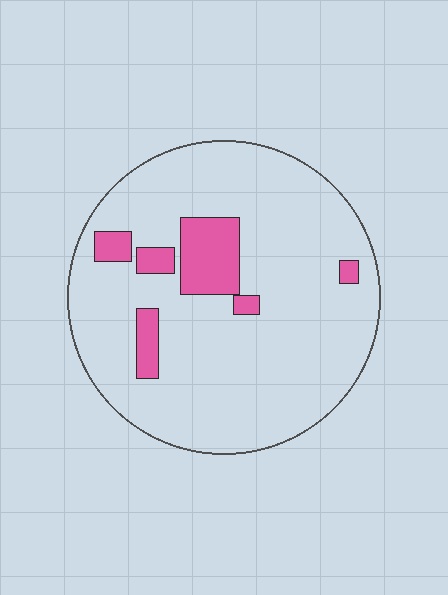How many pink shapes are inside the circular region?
6.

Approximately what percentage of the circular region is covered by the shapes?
Approximately 10%.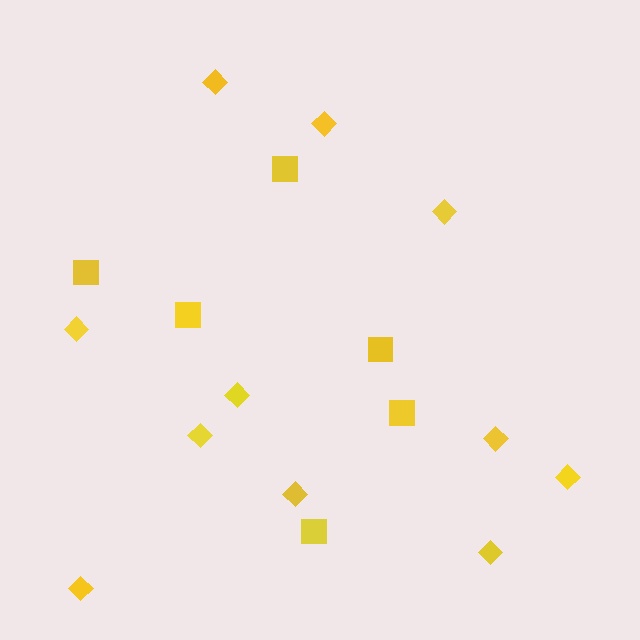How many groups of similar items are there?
There are 2 groups: one group of diamonds (11) and one group of squares (6).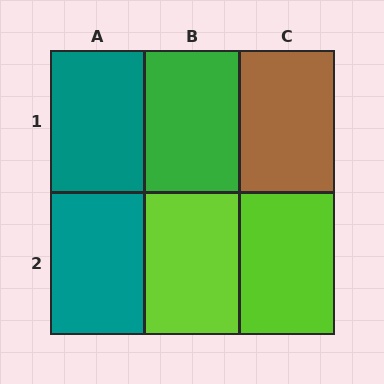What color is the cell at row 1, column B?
Green.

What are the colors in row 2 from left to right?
Teal, lime, lime.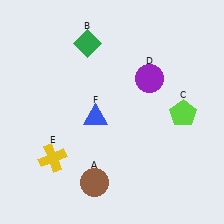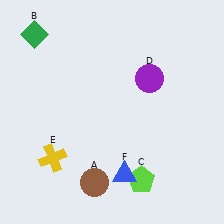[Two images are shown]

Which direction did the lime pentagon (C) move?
The lime pentagon (C) moved down.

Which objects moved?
The objects that moved are: the green diamond (B), the lime pentagon (C), the blue triangle (F).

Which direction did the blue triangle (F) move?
The blue triangle (F) moved down.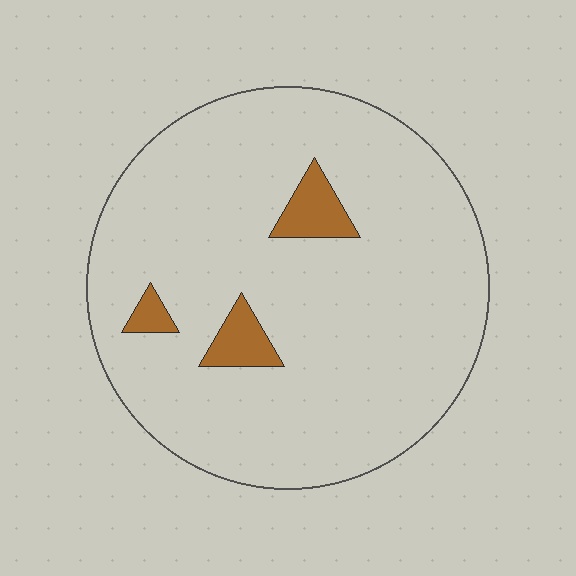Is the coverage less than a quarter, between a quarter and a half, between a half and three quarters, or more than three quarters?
Less than a quarter.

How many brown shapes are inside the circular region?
3.